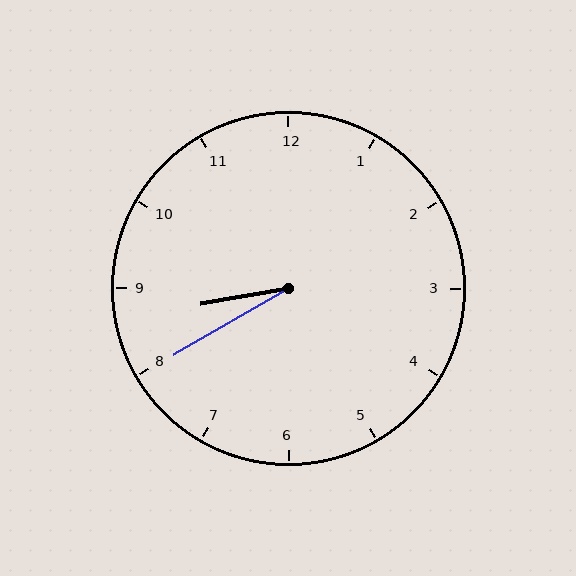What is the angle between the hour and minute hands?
Approximately 20 degrees.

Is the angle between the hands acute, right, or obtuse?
It is acute.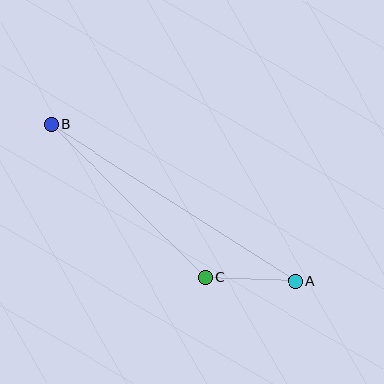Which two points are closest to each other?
Points A and C are closest to each other.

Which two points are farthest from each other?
Points A and B are farthest from each other.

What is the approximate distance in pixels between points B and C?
The distance between B and C is approximately 216 pixels.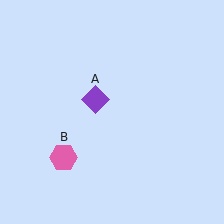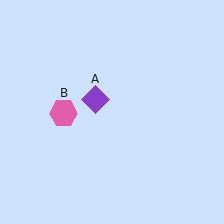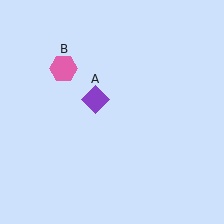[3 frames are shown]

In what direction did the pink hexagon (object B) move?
The pink hexagon (object B) moved up.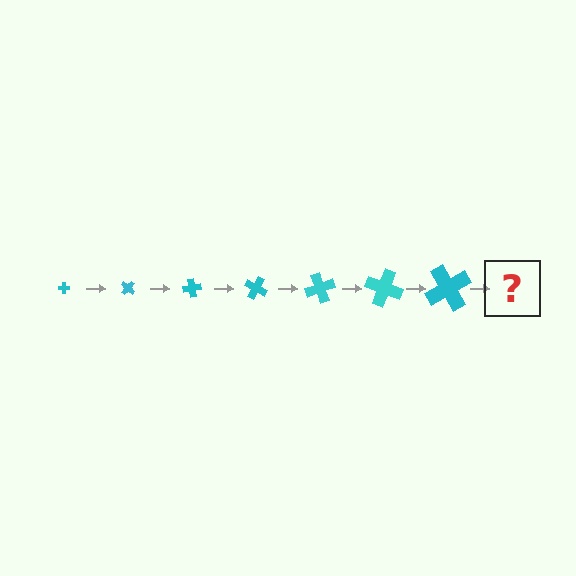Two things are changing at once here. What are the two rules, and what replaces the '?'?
The two rules are that the cross grows larger each step and it rotates 40 degrees each step. The '?' should be a cross, larger than the previous one and rotated 280 degrees from the start.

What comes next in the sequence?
The next element should be a cross, larger than the previous one and rotated 280 degrees from the start.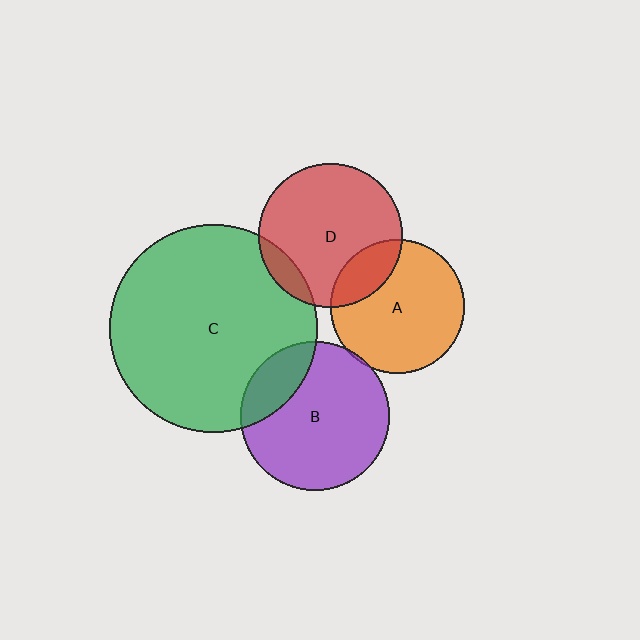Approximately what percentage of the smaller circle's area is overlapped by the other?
Approximately 20%.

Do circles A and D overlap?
Yes.